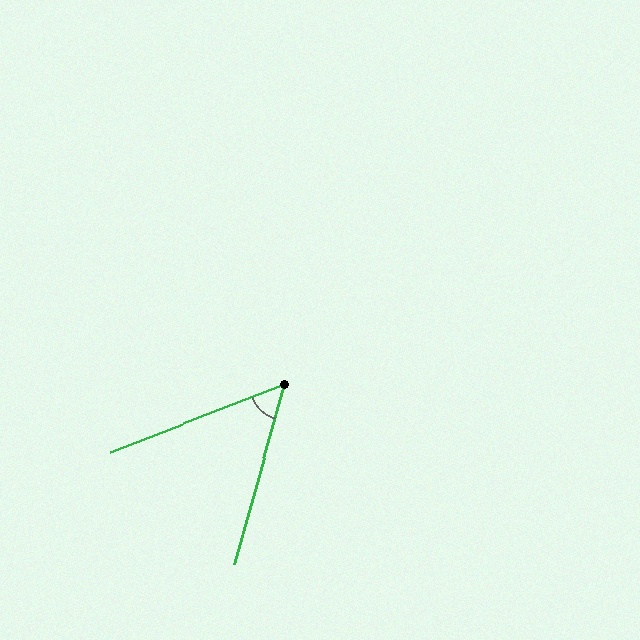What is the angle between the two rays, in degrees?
Approximately 53 degrees.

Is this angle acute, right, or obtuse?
It is acute.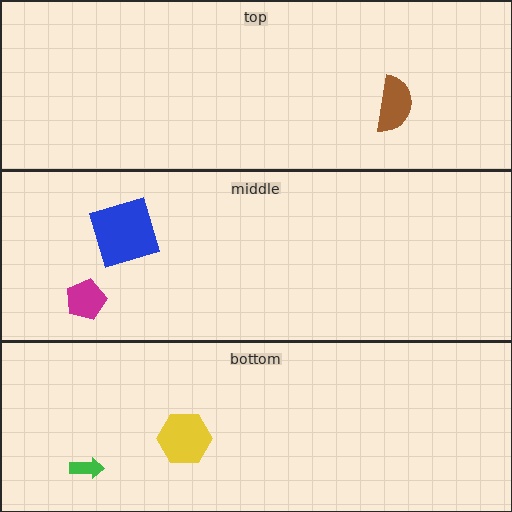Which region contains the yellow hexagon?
The bottom region.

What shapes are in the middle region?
The blue square, the magenta pentagon.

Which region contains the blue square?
The middle region.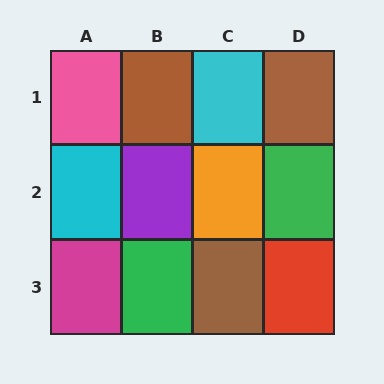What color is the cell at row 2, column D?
Green.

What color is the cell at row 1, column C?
Cyan.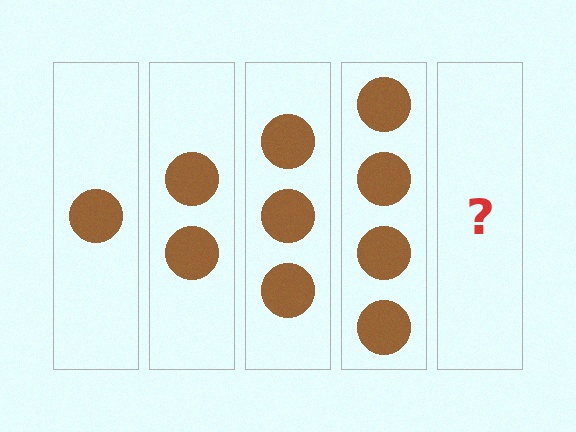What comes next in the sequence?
The next element should be 5 circles.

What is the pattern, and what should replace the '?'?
The pattern is that each step adds one more circle. The '?' should be 5 circles.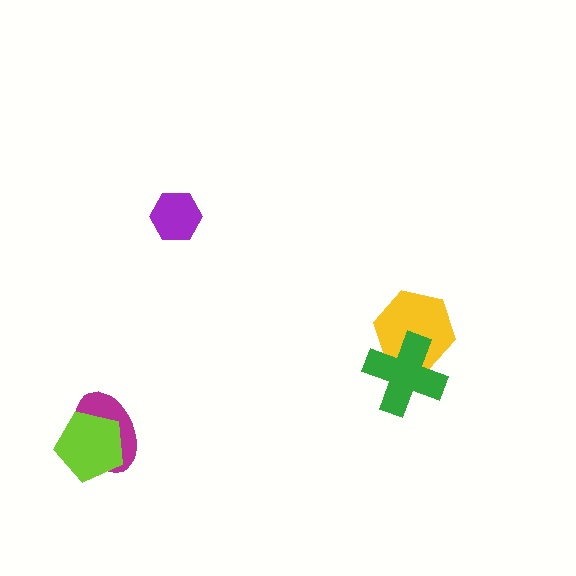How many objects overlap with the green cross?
1 object overlaps with the green cross.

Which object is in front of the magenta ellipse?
The lime pentagon is in front of the magenta ellipse.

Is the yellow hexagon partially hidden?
Yes, it is partially covered by another shape.